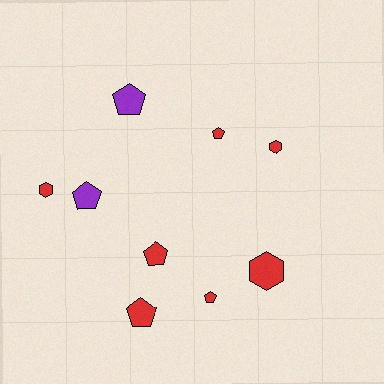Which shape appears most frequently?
Pentagon, with 6 objects.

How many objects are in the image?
There are 9 objects.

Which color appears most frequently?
Red, with 7 objects.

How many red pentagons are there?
There are 4 red pentagons.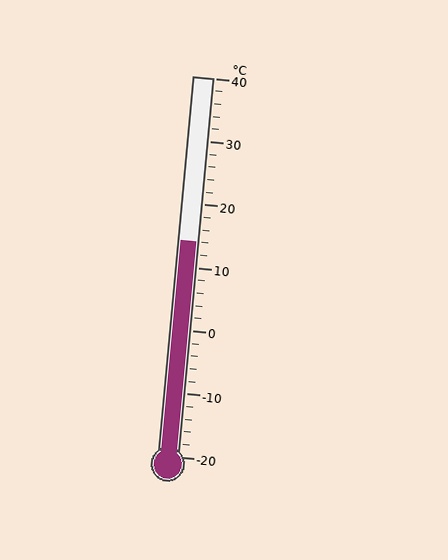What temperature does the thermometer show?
The thermometer shows approximately 14°C.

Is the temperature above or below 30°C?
The temperature is below 30°C.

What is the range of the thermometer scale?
The thermometer scale ranges from -20°C to 40°C.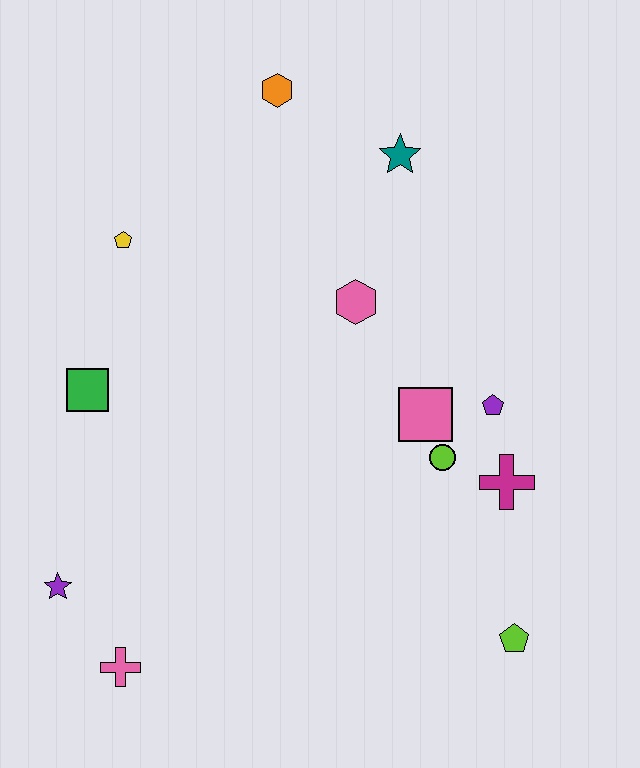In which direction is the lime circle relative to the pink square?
The lime circle is below the pink square.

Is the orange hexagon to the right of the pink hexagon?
No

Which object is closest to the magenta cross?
The lime circle is closest to the magenta cross.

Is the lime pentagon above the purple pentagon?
No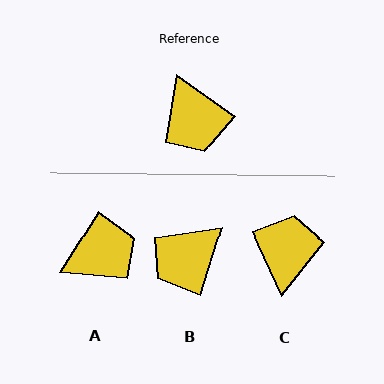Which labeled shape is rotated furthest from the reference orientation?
C, about 150 degrees away.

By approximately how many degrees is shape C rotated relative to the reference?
Approximately 150 degrees counter-clockwise.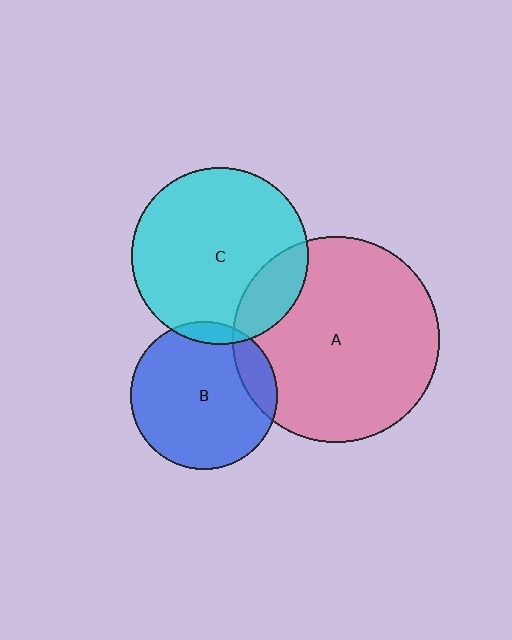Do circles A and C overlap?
Yes.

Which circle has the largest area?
Circle A (pink).